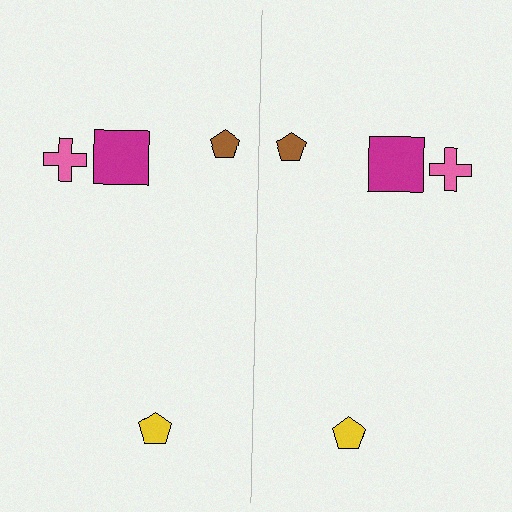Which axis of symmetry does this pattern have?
The pattern has a vertical axis of symmetry running through the center of the image.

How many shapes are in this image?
There are 8 shapes in this image.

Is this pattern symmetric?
Yes, this pattern has bilateral (reflection) symmetry.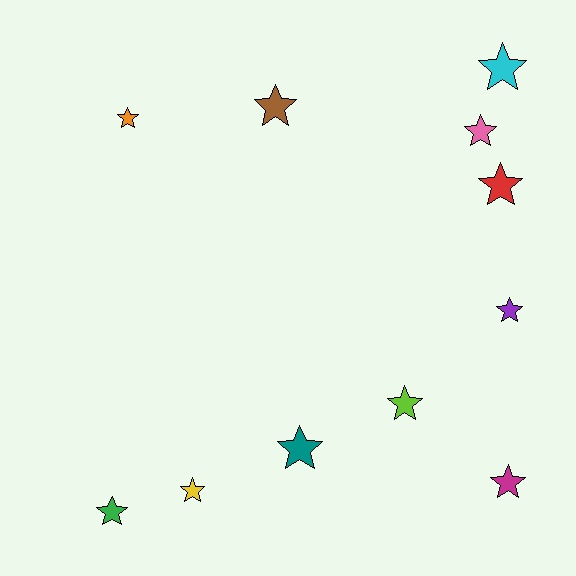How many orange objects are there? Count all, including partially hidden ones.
There is 1 orange object.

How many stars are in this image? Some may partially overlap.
There are 11 stars.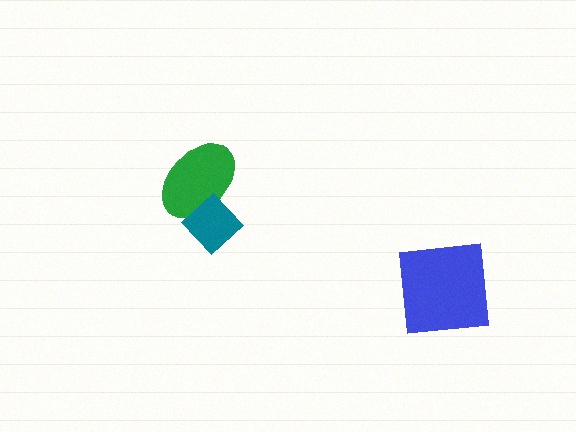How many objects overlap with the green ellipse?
1 object overlaps with the green ellipse.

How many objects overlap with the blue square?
0 objects overlap with the blue square.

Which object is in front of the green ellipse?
The teal diamond is in front of the green ellipse.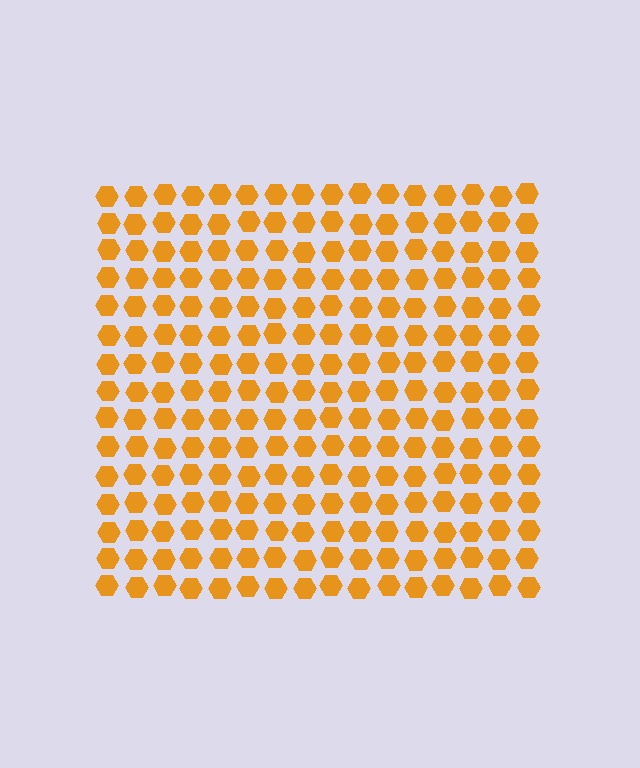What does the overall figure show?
The overall figure shows a square.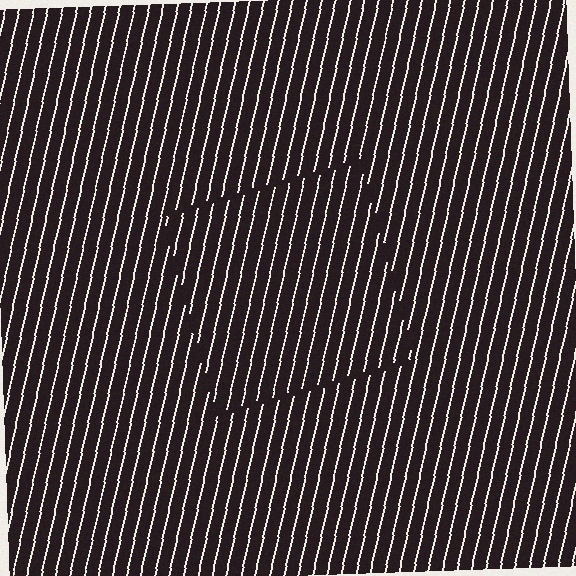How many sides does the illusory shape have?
4 sides — the line-ends trace a square.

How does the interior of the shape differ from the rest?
The interior of the shape contains the same grating, shifted by half a period — the contour is defined by the phase discontinuity where line-ends from the inner and outer gratings abut.